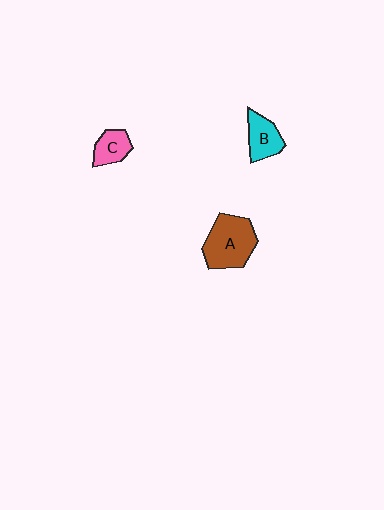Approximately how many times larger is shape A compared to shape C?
Approximately 2.1 times.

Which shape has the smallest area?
Shape C (pink).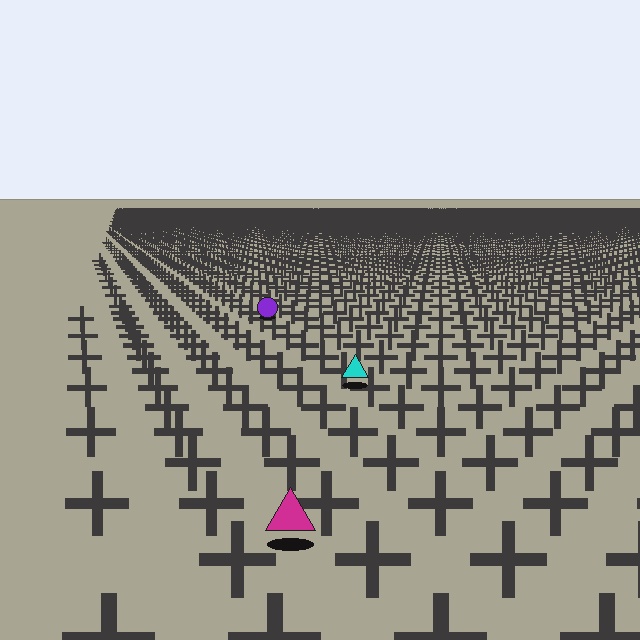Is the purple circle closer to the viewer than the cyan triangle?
No. The cyan triangle is closer — you can tell from the texture gradient: the ground texture is coarser near it.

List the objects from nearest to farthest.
From nearest to farthest: the magenta triangle, the cyan triangle, the purple circle.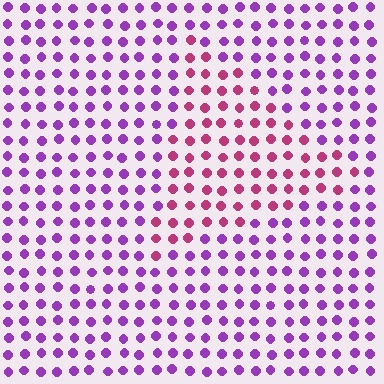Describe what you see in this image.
The image is filled with small purple elements in a uniform arrangement. A triangle-shaped region is visible where the elements are tinted to a slightly different hue, forming a subtle color boundary.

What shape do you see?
I see a triangle.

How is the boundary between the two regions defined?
The boundary is defined purely by a slight shift in hue (about 46 degrees). Spacing, size, and orientation are identical on both sides.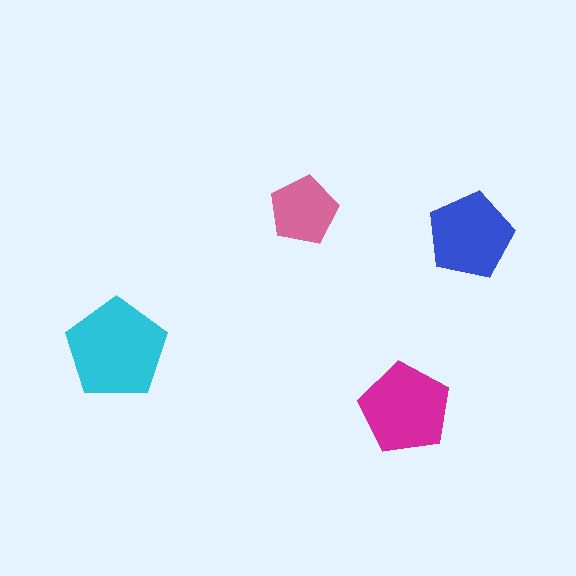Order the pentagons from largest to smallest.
the cyan one, the magenta one, the blue one, the pink one.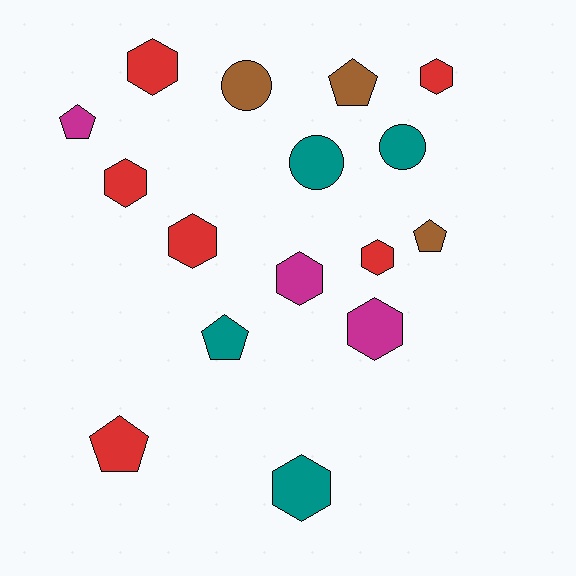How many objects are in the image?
There are 16 objects.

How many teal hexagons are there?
There is 1 teal hexagon.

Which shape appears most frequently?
Hexagon, with 8 objects.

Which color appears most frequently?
Red, with 6 objects.